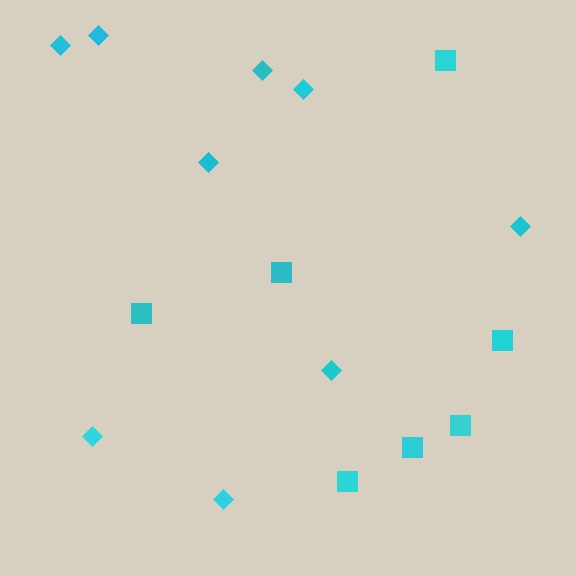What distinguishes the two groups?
There are 2 groups: one group of diamonds (9) and one group of squares (7).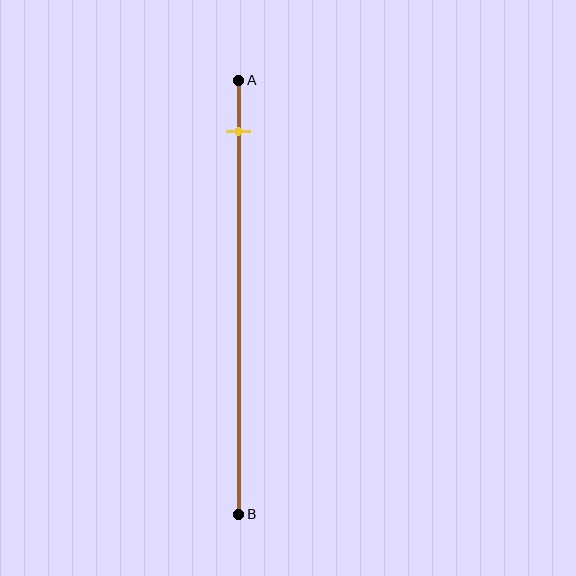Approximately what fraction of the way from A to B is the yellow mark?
The yellow mark is approximately 10% of the way from A to B.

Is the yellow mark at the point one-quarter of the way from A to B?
No, the mark is at about 10% from A, not at the 25% one-quarter point.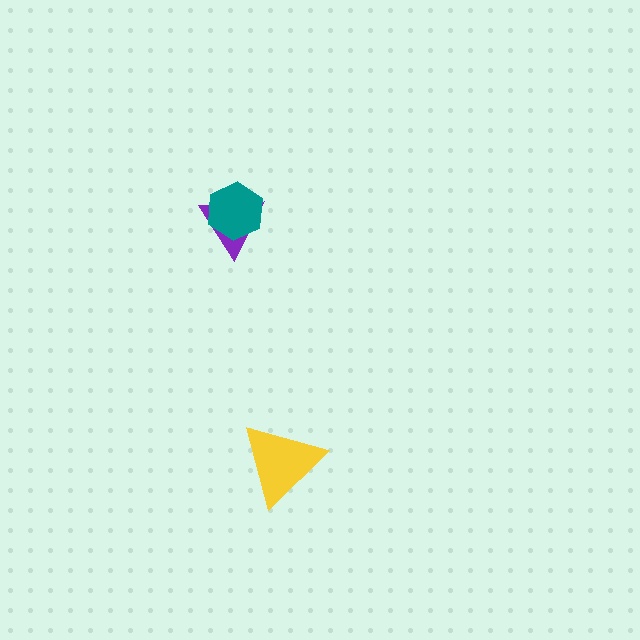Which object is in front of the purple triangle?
The teal hexagon is in front of the purple triangle.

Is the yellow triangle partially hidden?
No, no other shape covers it.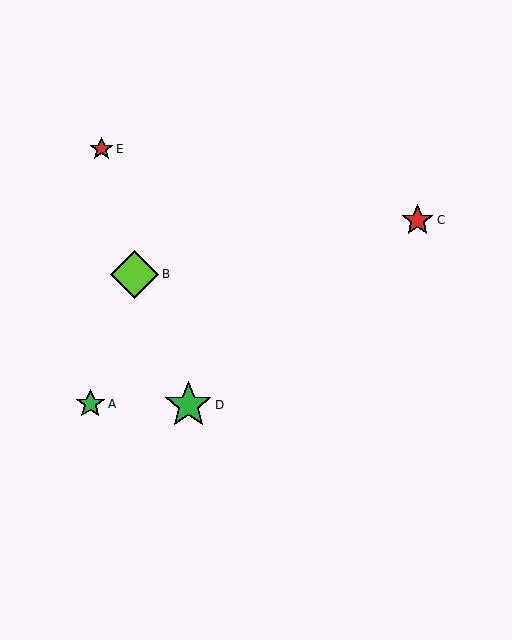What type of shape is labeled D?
Shape D is a green star.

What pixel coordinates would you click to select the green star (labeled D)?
Click at (188, 405) to select the green star D.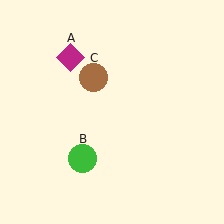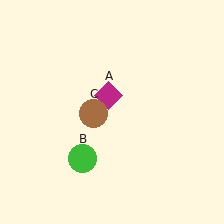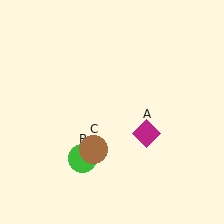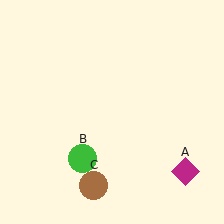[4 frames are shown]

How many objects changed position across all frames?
2 objects changed position: magenta diamond (object A), brown circle (object C).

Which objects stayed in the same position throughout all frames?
Green circle (object B) remained stationary.